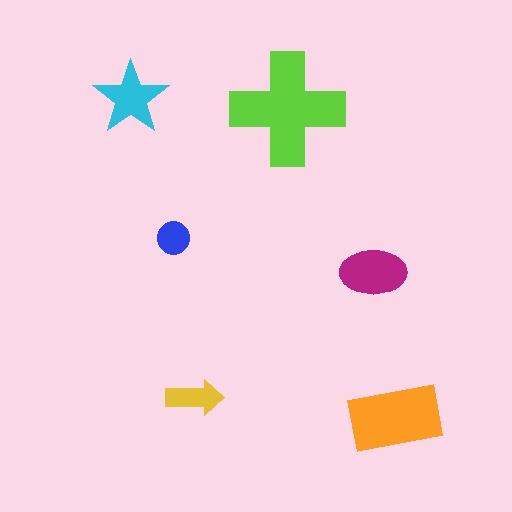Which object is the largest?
The lime cross.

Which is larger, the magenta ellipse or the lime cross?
The lime cross.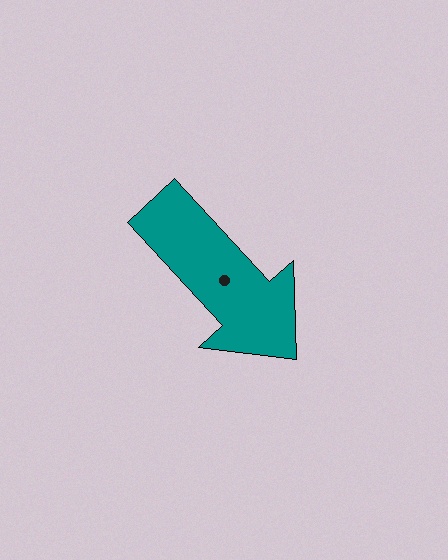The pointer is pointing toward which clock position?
Roughly 5 o'clock.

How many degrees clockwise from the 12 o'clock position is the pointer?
Approximately 137 degrees.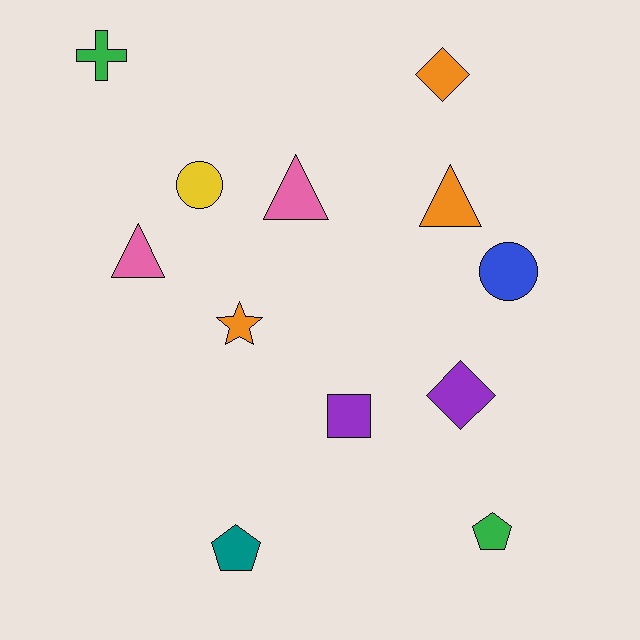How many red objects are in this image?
There are no red objects.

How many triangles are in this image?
There are 3 triangles.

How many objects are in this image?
There are 12 objects.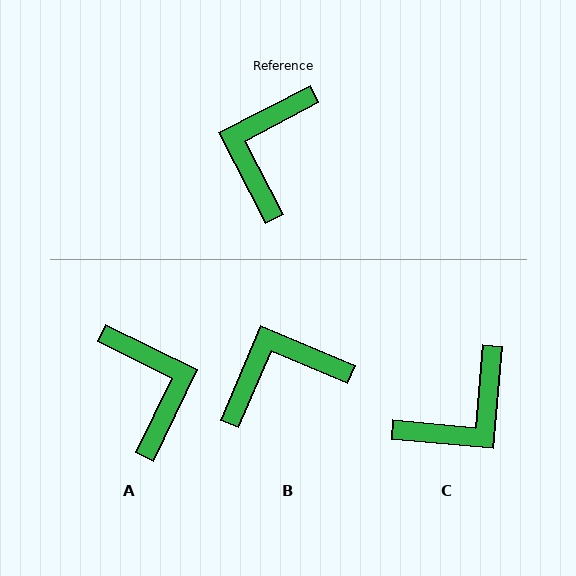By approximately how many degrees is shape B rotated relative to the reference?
Approximately 50 degrees clockwise.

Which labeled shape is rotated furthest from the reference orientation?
C, about 148 degrees away.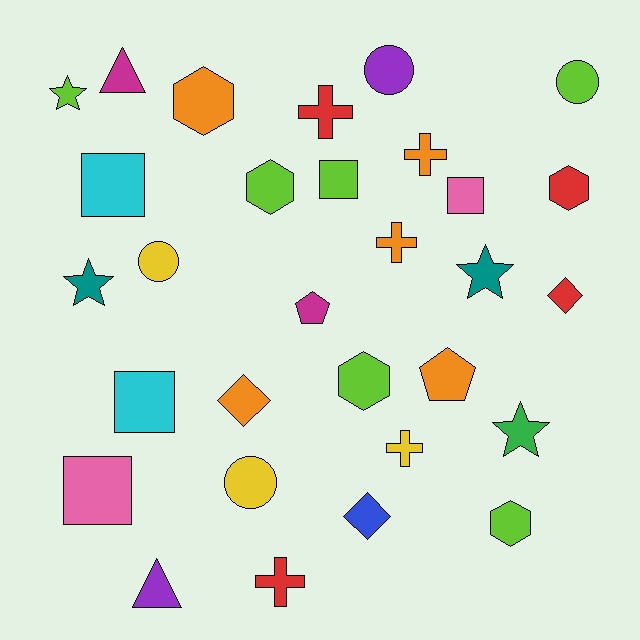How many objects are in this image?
There are 30 objects.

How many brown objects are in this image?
There are no brown objects.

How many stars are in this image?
There are 4 stars.